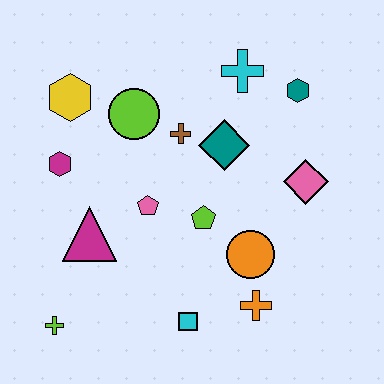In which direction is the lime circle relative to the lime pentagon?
The lime circle is above the lime pentagon.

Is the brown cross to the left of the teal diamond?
Yes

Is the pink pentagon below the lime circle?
Yes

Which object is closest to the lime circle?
The brown cross is closest to the lime circle.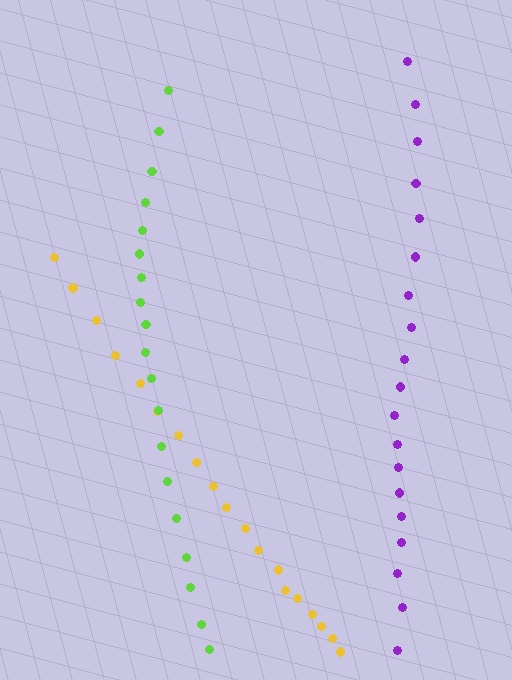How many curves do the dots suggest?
There are 3 distinct paths.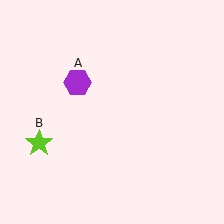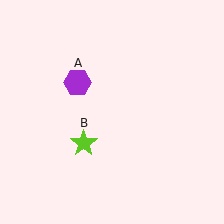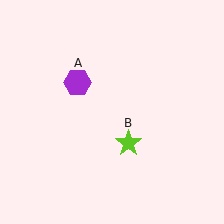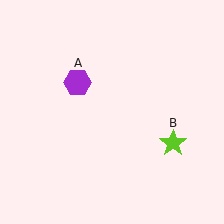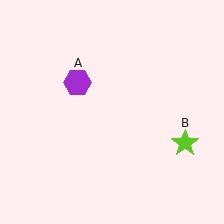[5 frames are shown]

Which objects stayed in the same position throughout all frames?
Purple hexagon (object A) remained stationary.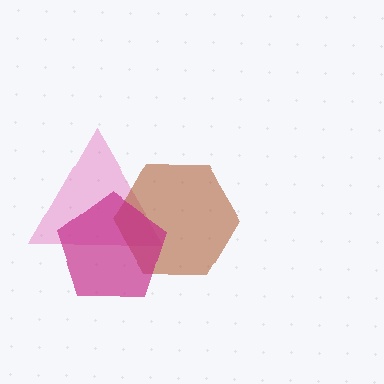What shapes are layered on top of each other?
The layered shapes are: a pink triangle, a brown hexagon, a magenta pentagon.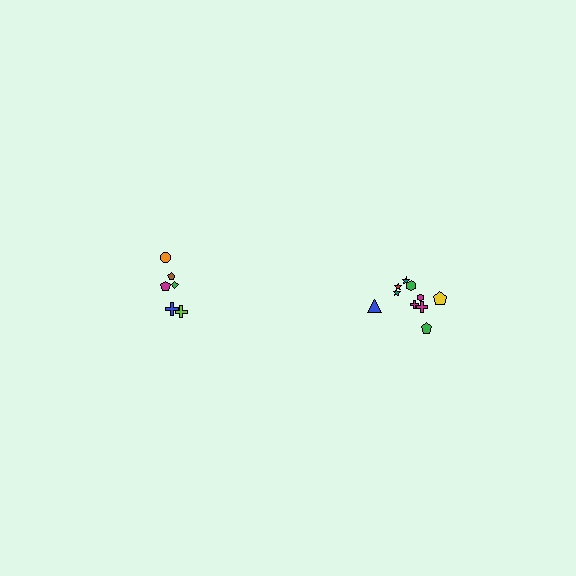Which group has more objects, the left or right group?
The right group.